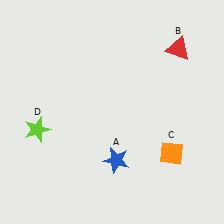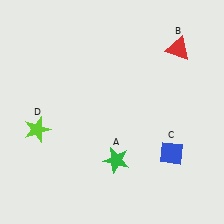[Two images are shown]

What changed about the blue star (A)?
In Image 1, A is blue. In Image 2, it changed to green.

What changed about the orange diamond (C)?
In Image 1, C is orange. In Image 2, it changed to blue.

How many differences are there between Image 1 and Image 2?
There are 2 differences between the two images.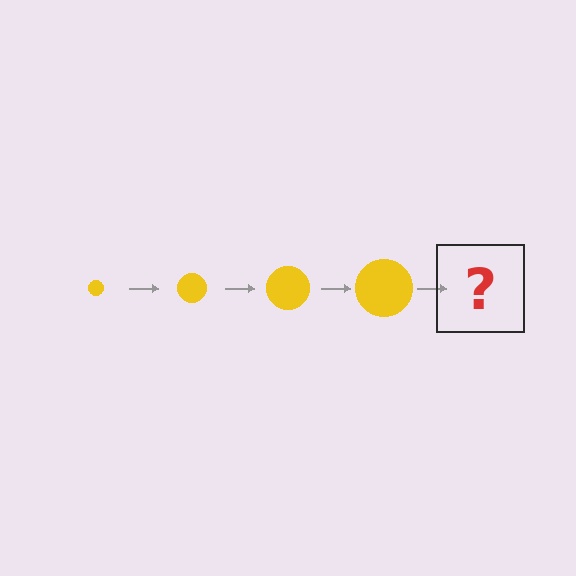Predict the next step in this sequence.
The next step is a yellow circle, larger than the previous one.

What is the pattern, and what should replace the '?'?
The pattern is that the circle gets progressively larger each step. The '?' should be a yellow circle, larger than the previous one.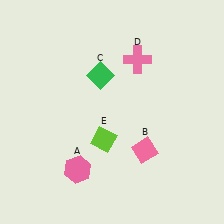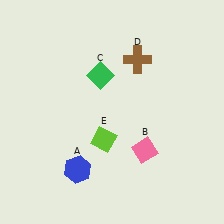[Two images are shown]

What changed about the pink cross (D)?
In Image 1, D is pink. In Image 2, it changed to brown.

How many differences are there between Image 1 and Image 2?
There are 2 differences between the two images.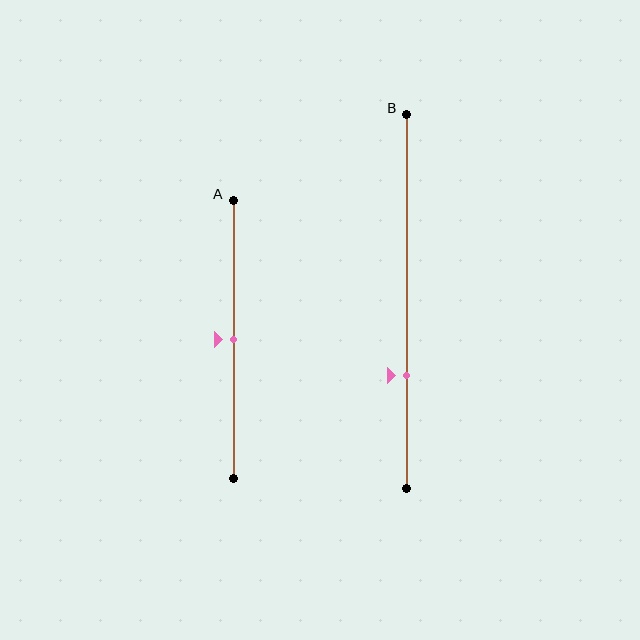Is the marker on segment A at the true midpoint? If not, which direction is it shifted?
Yes, the marker on segment A is at the true midpoint.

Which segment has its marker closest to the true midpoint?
Segment A has its marker closest to the true midpoint.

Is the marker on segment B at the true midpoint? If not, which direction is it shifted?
No, the marker on segment B is shifted downward by about 20% of the segment length.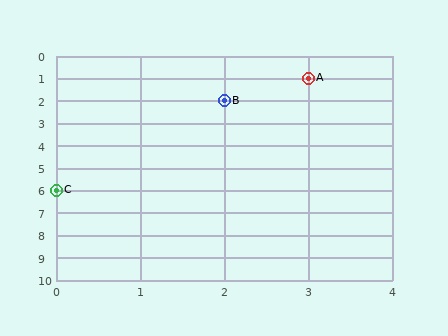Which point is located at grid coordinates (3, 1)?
Point A is at (3, 1).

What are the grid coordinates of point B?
Point B is at grid coordinates (2, 2).